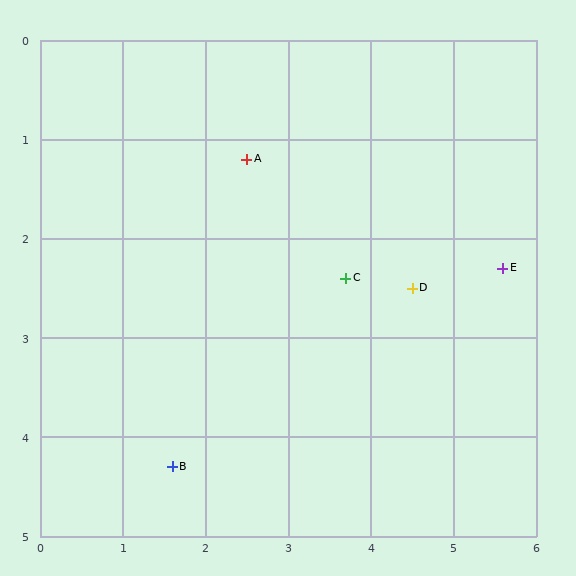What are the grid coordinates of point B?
Point B is at approximately (1.6, 4.3).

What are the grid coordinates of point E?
Point E is at approximately (5.6, 2.3).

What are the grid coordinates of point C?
Point C is at approximately (3.7, 2.4).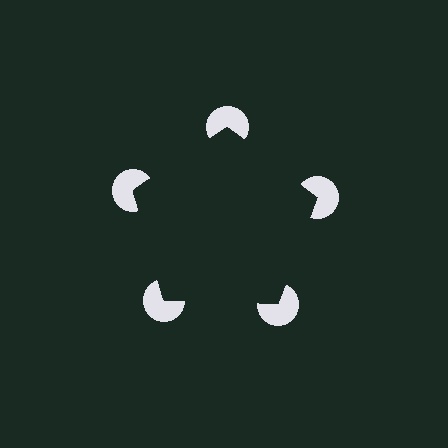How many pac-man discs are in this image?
There are 5 — one at each vertex of the illusory pentagon.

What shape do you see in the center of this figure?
An illusory pentagon — its edges are inferred from the aligned wedge cuts in the pac-man discs, not physically drawn.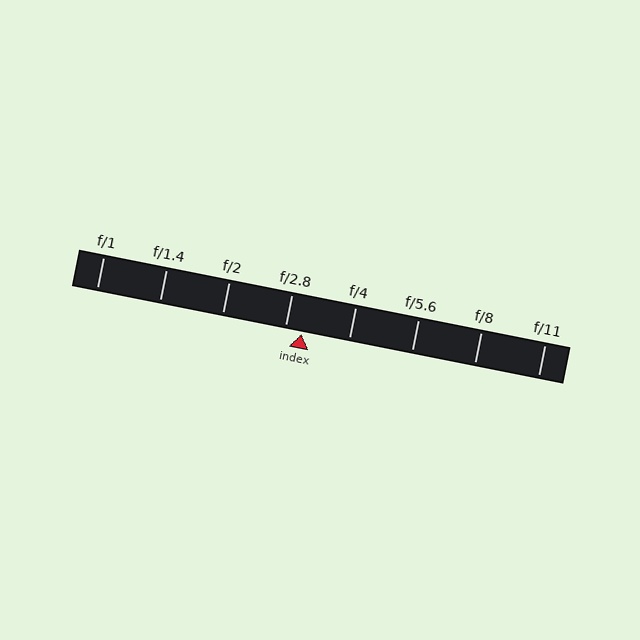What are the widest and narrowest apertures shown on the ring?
The widest aperture shown is f/1 and the narrowest is f/11.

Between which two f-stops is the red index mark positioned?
The index mark is between f/2.8 and f/4.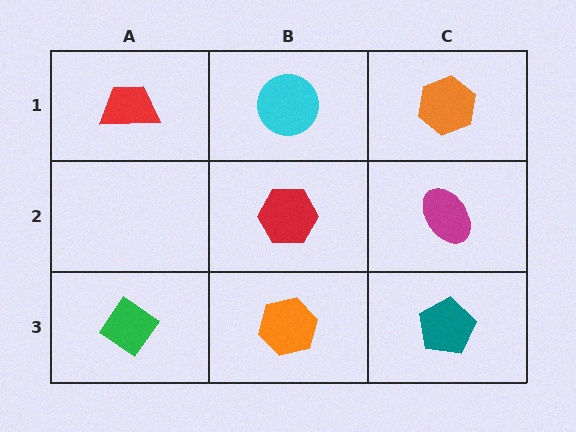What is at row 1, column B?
A cyan circle.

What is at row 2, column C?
A magenta ellipse.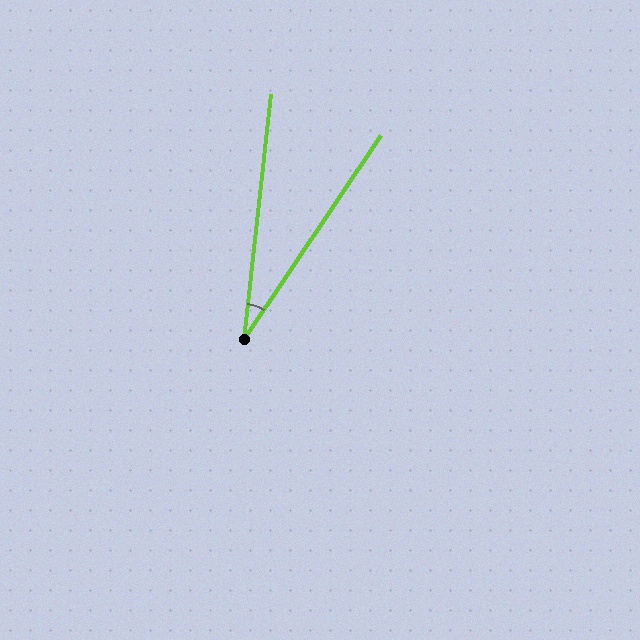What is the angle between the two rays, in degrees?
Approximately 28 degrees.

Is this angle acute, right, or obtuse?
It is acute.